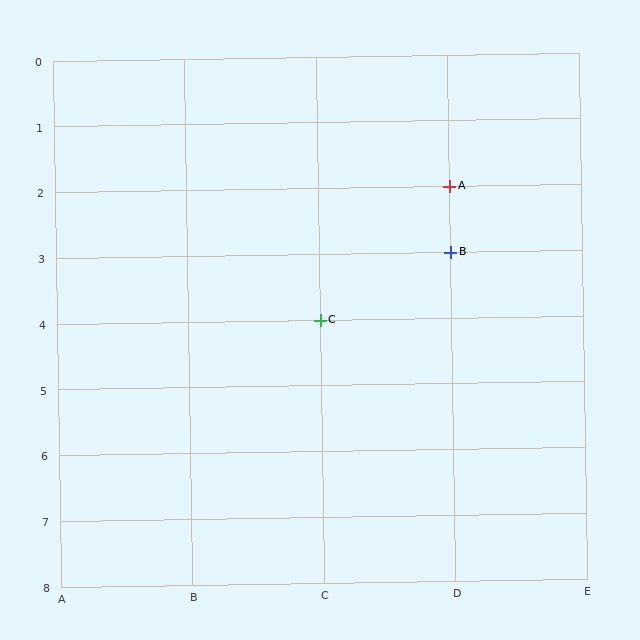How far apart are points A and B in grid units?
Points A and B are 1 row apart.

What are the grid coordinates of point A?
Point A is at grid coordinates (D, 2).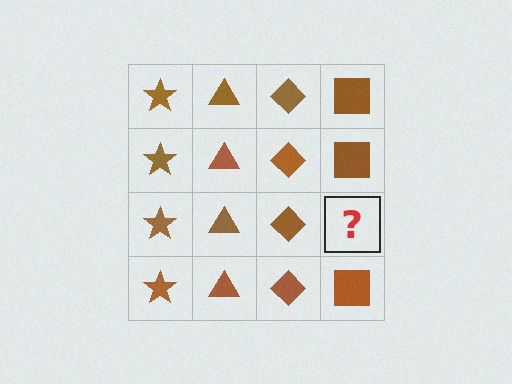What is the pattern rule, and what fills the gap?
The rule is that each column has a consistent shape. The gap should be filled with a brown square.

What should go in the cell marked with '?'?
The missing cell should contain a brown square.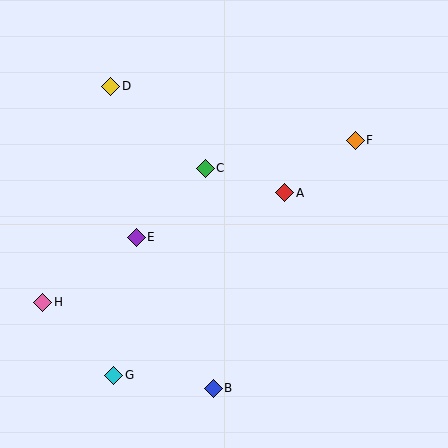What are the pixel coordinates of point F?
Point F is at (355, 140).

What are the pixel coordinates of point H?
Point H is at (43, 302).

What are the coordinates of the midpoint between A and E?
The midpoint between A and E is at (210, 215).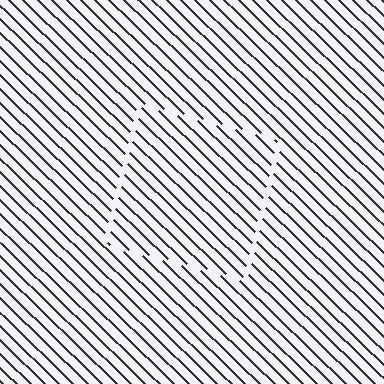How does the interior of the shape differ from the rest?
The interior of the shape contains the same grating, shifted by half a period — the contour is defined by the phase discontinuity where line-ends from the inner and outer gratings abut.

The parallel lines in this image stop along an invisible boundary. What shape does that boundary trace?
An illusory square. The interior of the shape contains the same grating, shifted by half a period — the contour is defined by the phase discontinuity where line-ends from the inner and outer gratings abut.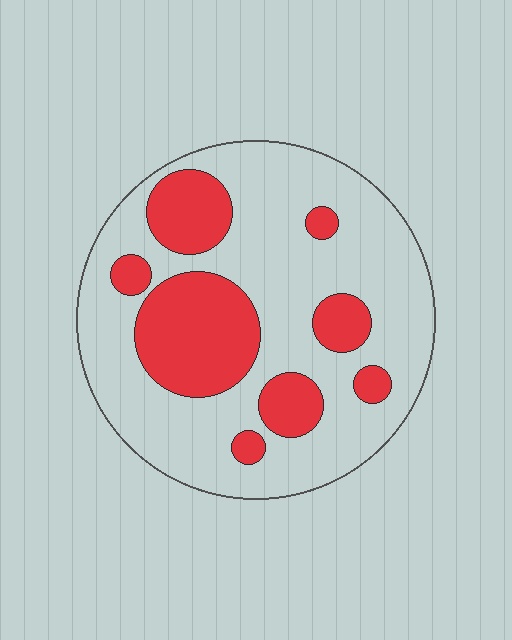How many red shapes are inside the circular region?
8.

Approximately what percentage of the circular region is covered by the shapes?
Approximately 30%.